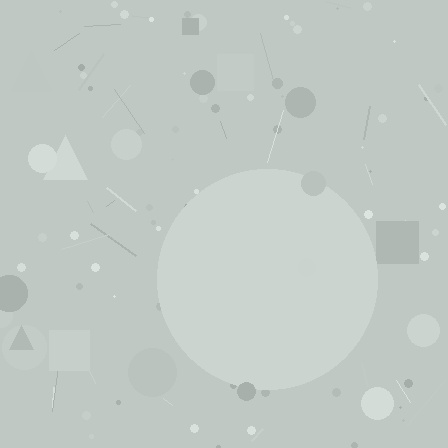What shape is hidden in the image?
A circle is hidden in the image.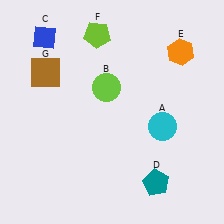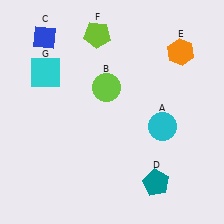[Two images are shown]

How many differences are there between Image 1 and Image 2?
There is 1 difference between the two images.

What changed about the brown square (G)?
In Image 1, G is brown. In Image 2, it changed to cyan.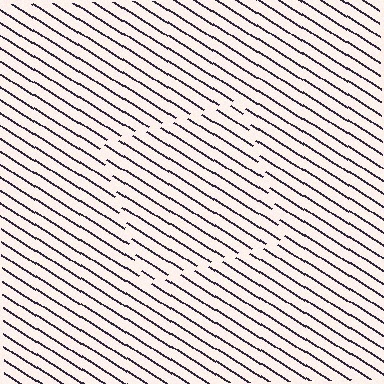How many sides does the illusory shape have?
4 sides — the line-ends trace a square.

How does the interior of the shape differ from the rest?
The interior of the shape contains the same grating, shifted by half a period — the contour is defined by the phase discontinuity where line-ends from the inner and outer gratings abut.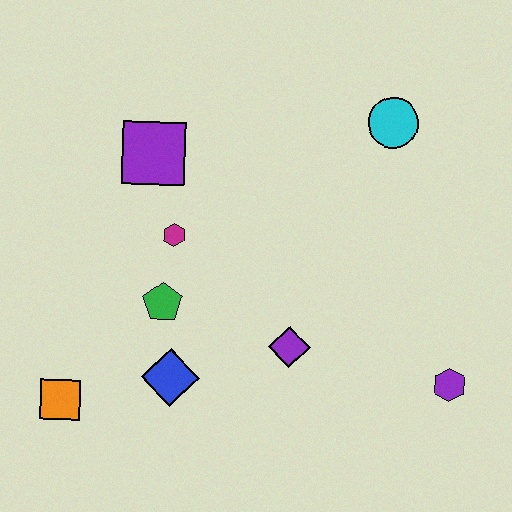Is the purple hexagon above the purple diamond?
No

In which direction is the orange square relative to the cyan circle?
The orange square is to the left of the cyan circle.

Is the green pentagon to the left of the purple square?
No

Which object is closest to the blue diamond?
The green pentagon is closest to the blue diamond.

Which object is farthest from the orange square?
The cyan circle is farthest from the orange square.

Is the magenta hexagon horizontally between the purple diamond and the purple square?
Yes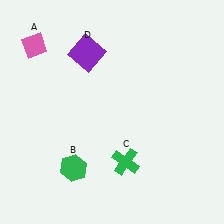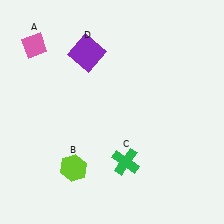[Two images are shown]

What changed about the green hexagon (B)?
In Image 1, B is green. In Image 2, it changed to lime.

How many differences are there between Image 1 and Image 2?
There is 1 difference between the two images.